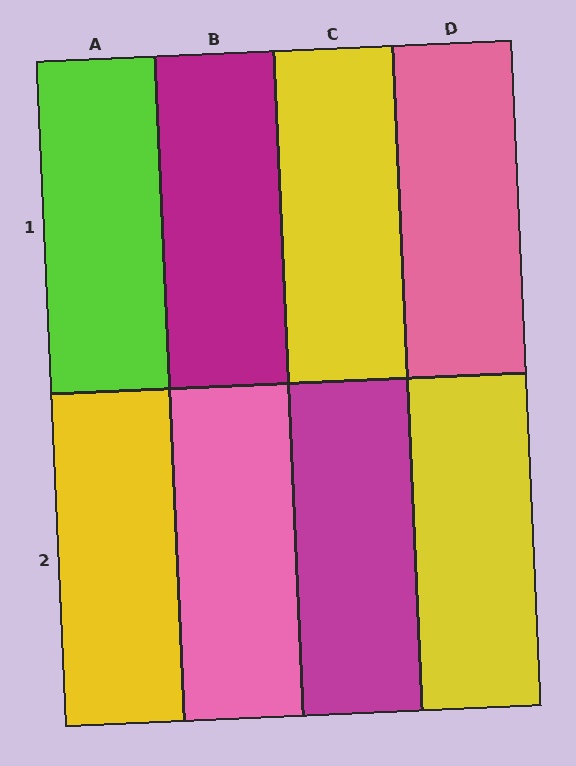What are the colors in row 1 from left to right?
Lime, magenta, yellow, pink.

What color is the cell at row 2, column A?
Yellow.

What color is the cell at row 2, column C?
Magenta.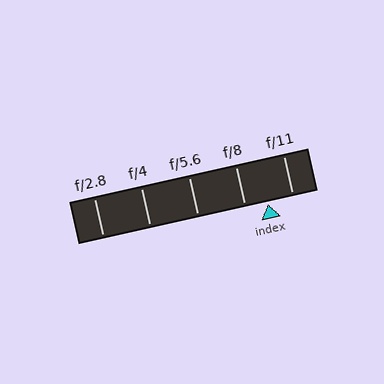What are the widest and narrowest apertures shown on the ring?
The widest aperture shown is f/2.8 and the narrowest is f/11.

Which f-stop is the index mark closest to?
The index mark is closest to f/8.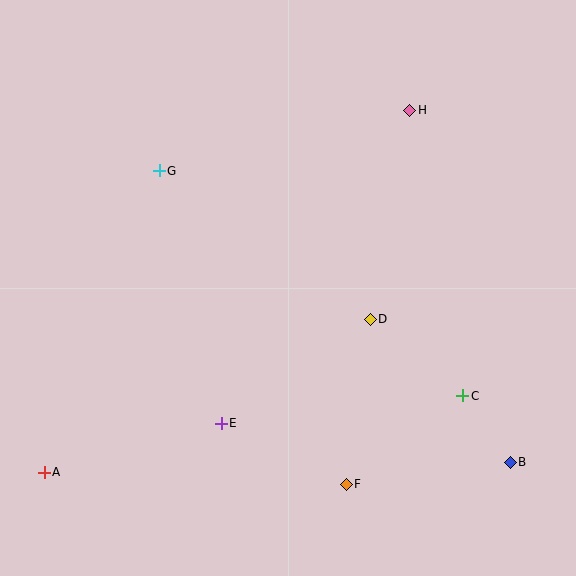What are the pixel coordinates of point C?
Point C is at (463, 396).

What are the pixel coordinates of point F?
Point F is at (346, 484).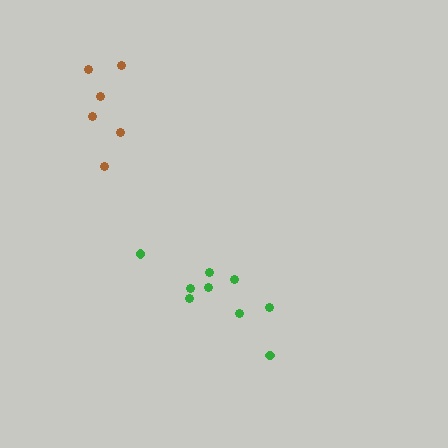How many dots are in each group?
Group 1: 6 dots, Group 2: 9 dots (15 total).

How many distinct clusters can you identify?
There are 2 distinct clusters.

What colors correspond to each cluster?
The clusters are colored: brown, green.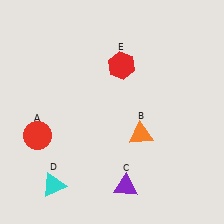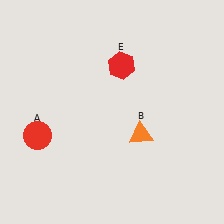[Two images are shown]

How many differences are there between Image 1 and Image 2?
There are 2 differences between the two images.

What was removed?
The purple triangle (C), the cyan triangle (D) were removed in Image 2.